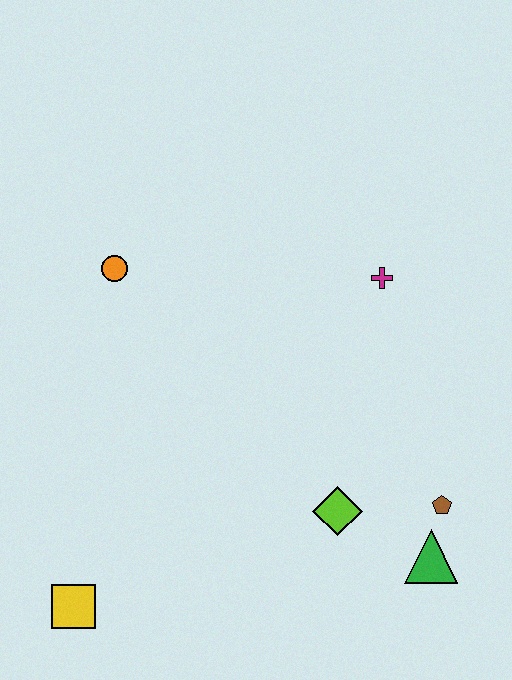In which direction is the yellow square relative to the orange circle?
The yellow square is below the orange circle.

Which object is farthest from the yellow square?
The magenta cross is farthest from the yellow square.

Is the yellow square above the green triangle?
No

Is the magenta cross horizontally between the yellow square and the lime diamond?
No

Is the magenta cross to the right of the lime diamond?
Yes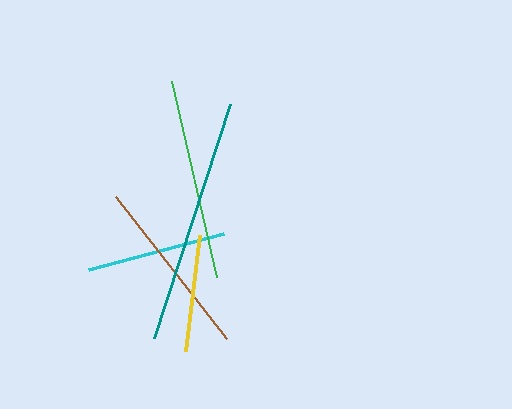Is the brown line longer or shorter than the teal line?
The teal line is longer than the brown line.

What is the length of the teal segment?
The teal segment is approximately 246 pixels long.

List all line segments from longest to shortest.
From longest to shortest: teal, green, brown, cyan, yellow.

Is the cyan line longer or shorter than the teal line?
The teal line is longer than the cyan line.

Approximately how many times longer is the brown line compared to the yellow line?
The brown line is approximately 1.5 times the length of the yellow line.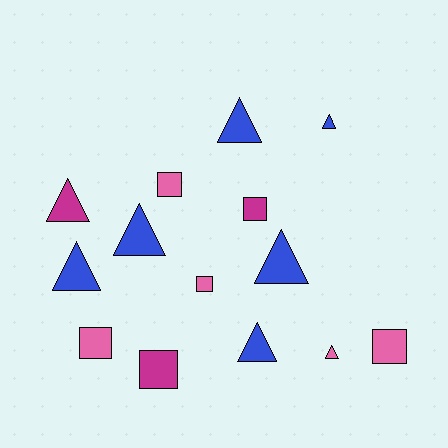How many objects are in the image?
There are 14 objects.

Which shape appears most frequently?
Triangle, with 8 objects.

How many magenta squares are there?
There are 2 magenta squares.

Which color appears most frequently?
Blue, with 6 objects.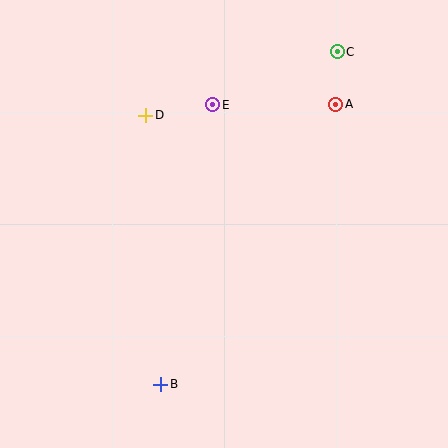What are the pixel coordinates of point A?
Point A is at (336, 104).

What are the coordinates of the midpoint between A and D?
The midpoint between A and D is at (241, 110).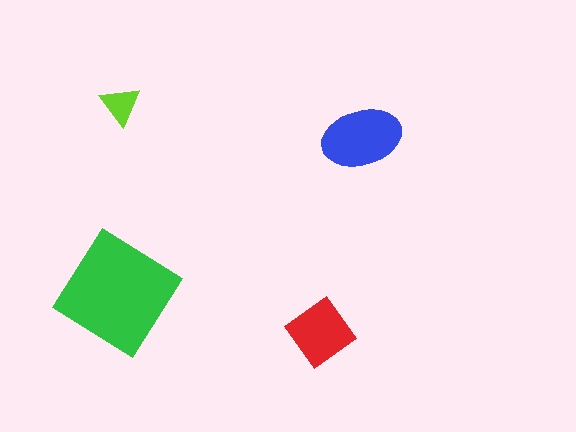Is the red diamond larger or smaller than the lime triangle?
Larger.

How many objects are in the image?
There are 4 objects in the image.